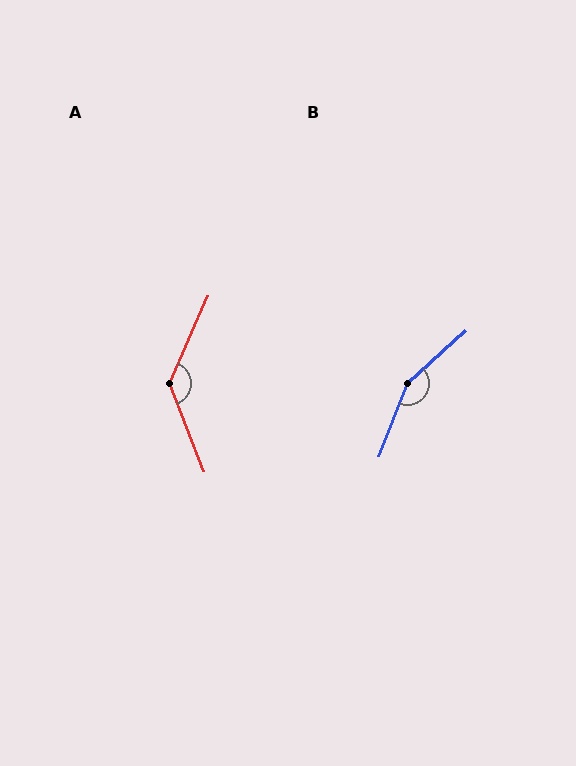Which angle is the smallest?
A, at approximately 135 degrees.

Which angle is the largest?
B, at approximately 153 degrees.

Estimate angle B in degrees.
Approximately 153 degrees.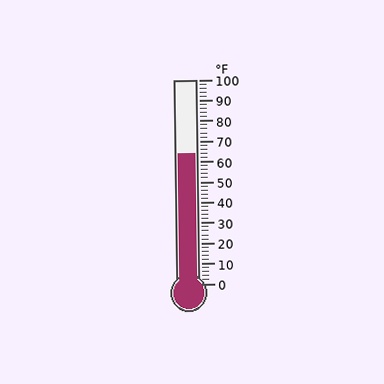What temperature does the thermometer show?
The thermometer shows approximately 64°F.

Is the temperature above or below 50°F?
The temperature is above 50°F.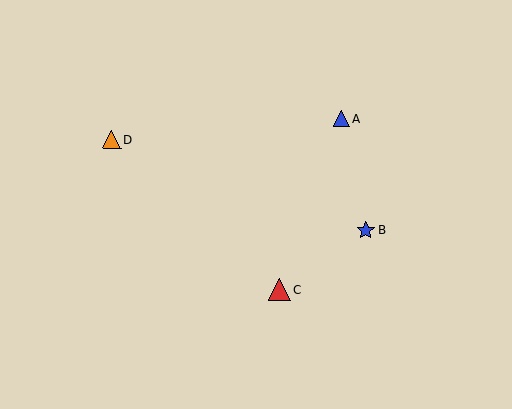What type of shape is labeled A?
Shape A is a blue triangle.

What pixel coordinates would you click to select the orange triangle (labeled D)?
Click at (112, 140) to select the orange triangle D.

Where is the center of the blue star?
The center of the blue star is at (366, 230).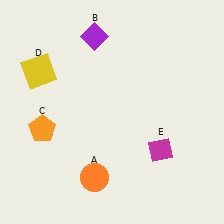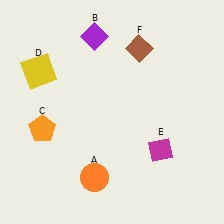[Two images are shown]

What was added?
A brown diamond (F) was added in Image 2.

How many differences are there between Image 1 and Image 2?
There is 1 difference between the two images.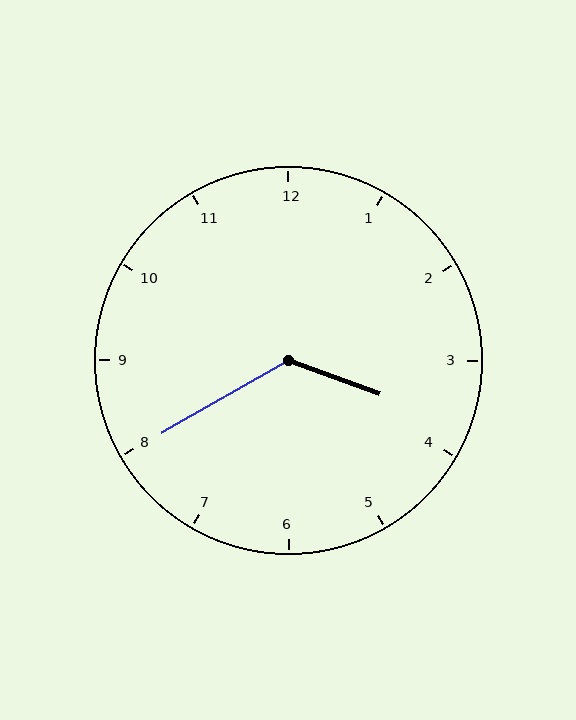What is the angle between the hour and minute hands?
Approximately 130 degrees.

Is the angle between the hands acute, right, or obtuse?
It is obtuse.